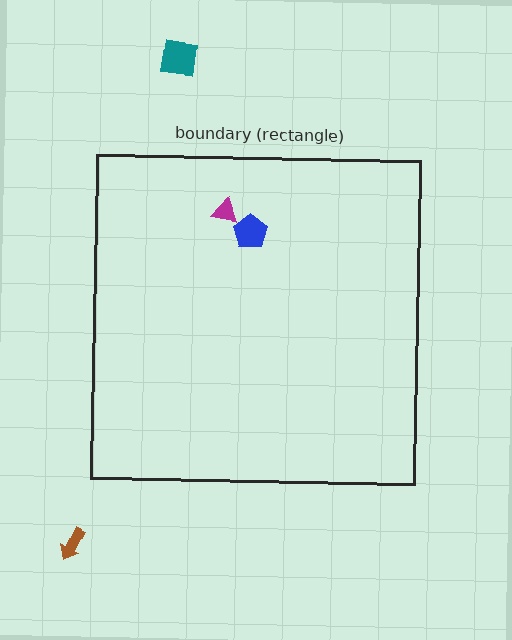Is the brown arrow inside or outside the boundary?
Outside.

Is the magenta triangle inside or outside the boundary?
Inside.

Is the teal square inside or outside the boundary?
Outside.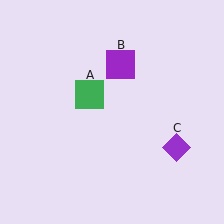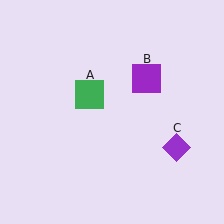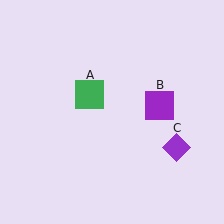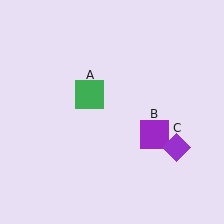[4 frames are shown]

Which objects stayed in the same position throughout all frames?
Green square (object A) and purple diamond (object C) remained stationary.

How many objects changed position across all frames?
1 object changed position: purple square (object B).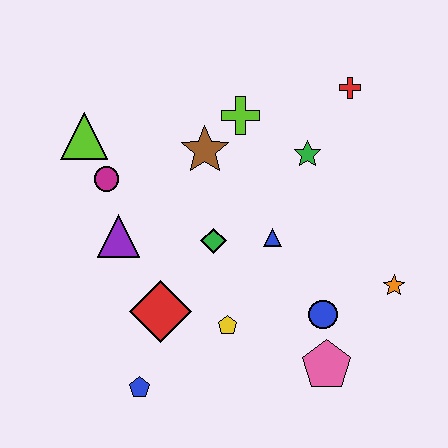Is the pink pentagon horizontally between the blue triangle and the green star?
No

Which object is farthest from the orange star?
The lime triangle is farthest from the orange star.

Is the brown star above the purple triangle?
Yes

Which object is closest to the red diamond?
The yellow pentagon is closest to the red diamond.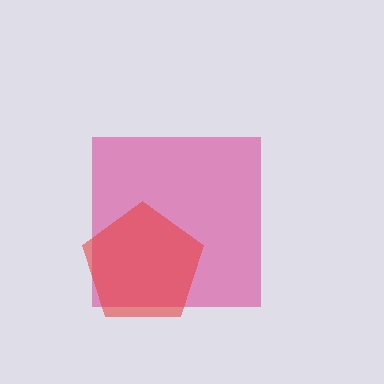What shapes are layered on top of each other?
The layered shapes are: a magenta square, a red pentagon.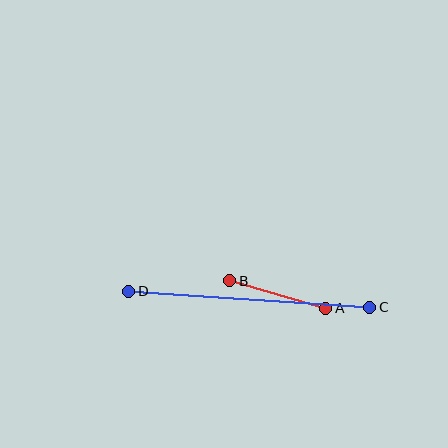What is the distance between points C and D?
The distance is approximately 242 pixels.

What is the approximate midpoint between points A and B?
The midpoint is at approximately (278, 294) pixels.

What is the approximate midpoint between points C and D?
The midpoint is at approximately (249, 299) pixels.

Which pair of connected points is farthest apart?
Points C and D are farthest apart.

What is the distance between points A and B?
The distance is approximately 100 pixels.